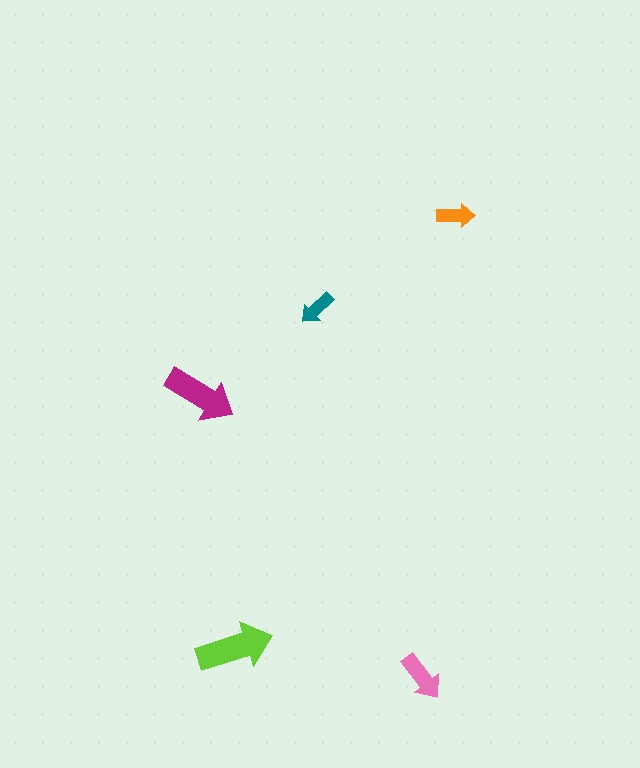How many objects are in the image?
There are 5 objects in the image.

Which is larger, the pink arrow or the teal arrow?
The pink one.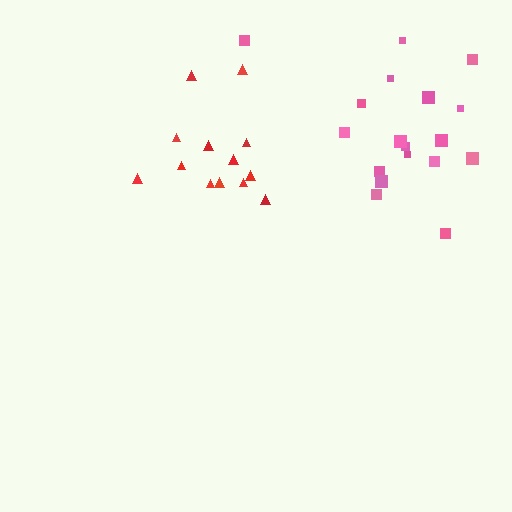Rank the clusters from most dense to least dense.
red, pink.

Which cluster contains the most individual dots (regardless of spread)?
Pink (18).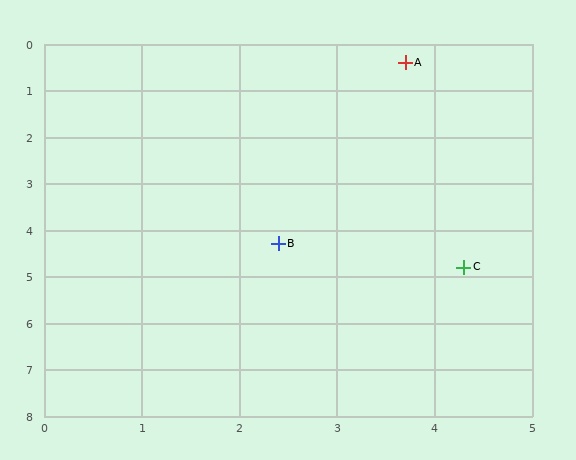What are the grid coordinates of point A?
Point A is at approximately (3.7, 0.4).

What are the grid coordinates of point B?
Point B is at approximately (2.4, 4.3).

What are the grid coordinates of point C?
Point C is at approximately (4.3, 4.8).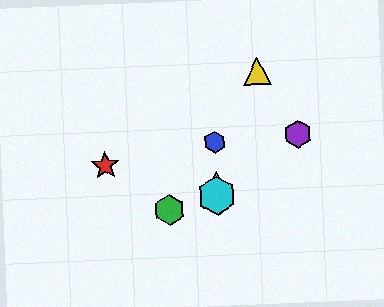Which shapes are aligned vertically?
The blue hexagon, the orange triangle, the cyan hexagon are aligned vertically.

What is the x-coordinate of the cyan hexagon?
The cyan hexagon is at x≈217.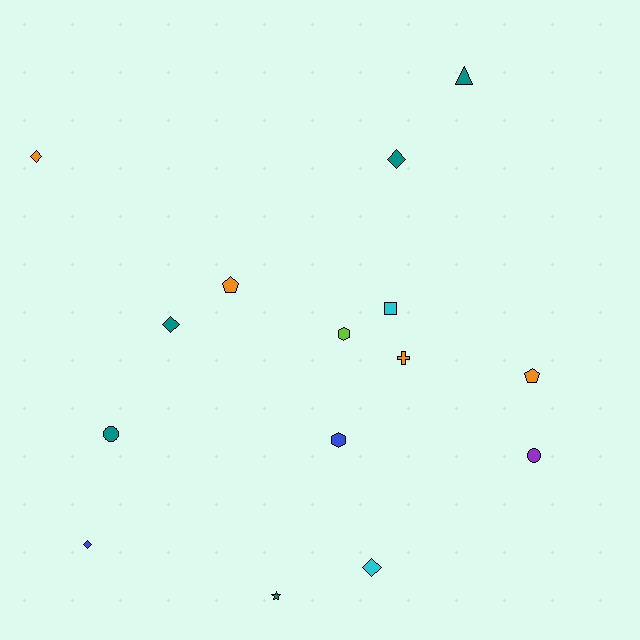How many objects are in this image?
There are 15 objects.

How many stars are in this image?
There is 1 star.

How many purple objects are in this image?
There is 1 purple object.